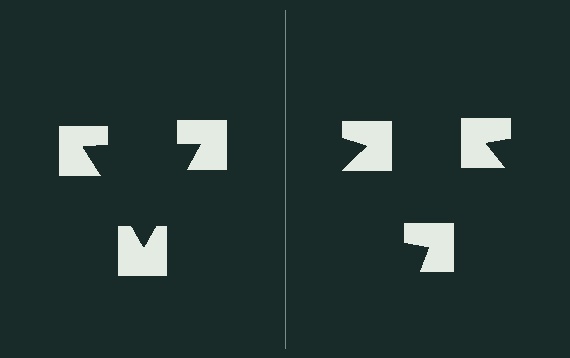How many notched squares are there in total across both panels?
6 — 3 on each side.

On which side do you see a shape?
An illusory triangle appears on the left side. On the right side the wedge cuts are rotated, so no coherent shape forms.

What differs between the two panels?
The notched squares are positioned identically on both sides; only the wedge orientations differ. On the left they align to a triangle; on the right they are misaligned.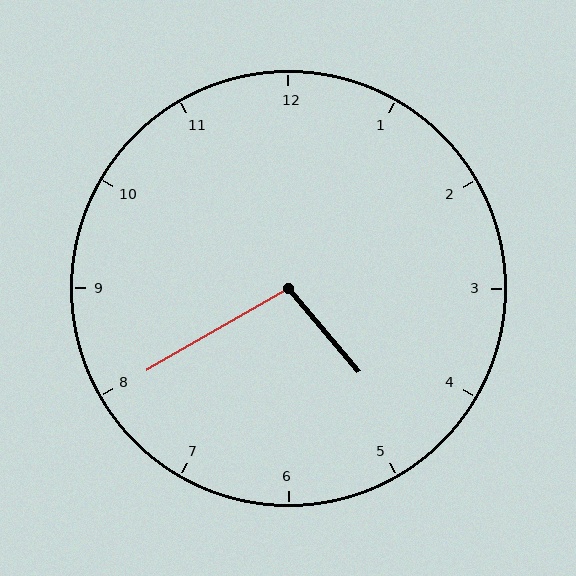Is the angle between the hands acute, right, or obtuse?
It is obtuse.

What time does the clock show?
4:40.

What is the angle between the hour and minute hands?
Approximately 100 degrees.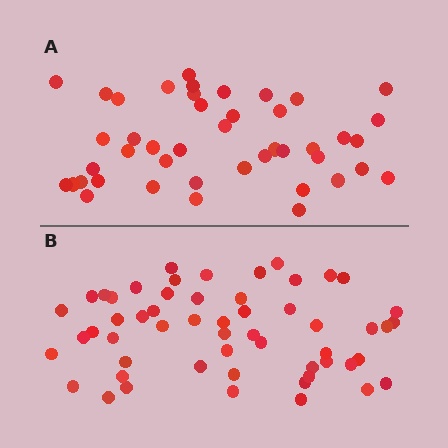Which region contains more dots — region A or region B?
Region B (the bottom region) has more dots.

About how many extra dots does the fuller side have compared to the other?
Region B has roughly 12 or so more dots than region A.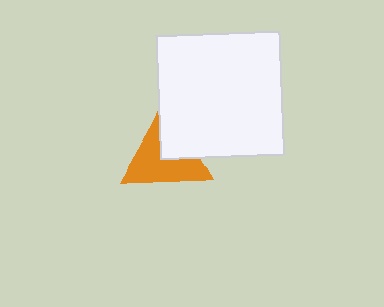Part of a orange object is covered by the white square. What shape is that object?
It is a triangle.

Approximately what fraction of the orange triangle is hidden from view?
Roughly 35% of the orange triangle is hidden behind the white square.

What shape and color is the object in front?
The object in front is a white square.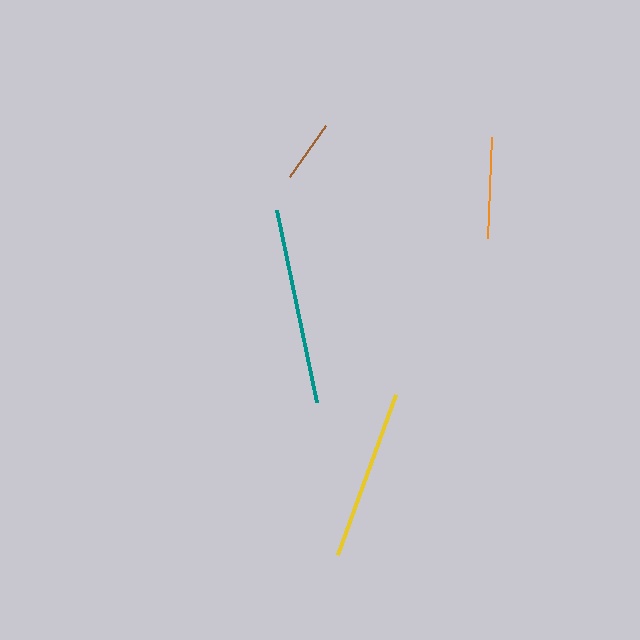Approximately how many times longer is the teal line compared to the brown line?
The teal line is approximately 3.2 times the length of the brown line.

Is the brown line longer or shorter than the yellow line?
The yellow line is longer than the brown line.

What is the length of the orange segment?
The orange segment is approximately 101 pixels long.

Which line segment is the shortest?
The brown line is the shortest at approximately 62 pixels.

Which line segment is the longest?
The teal line is the longest at approximately 196 pixels.